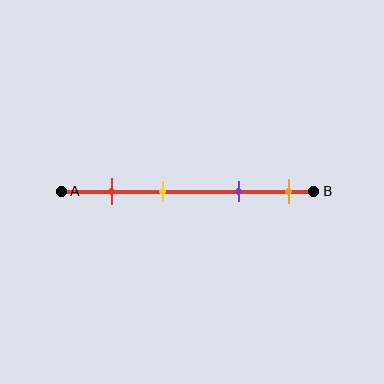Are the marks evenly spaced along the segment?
No, the marks are not evenly spaced.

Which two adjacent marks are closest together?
The red and yellow marks are the closest adjacent pair.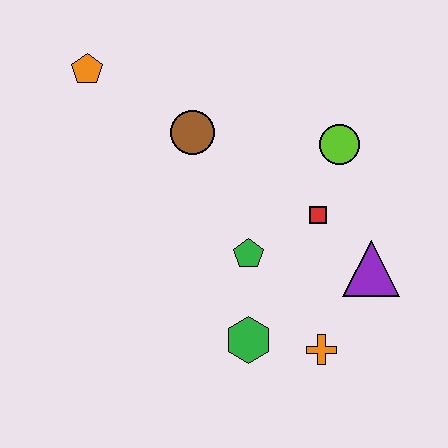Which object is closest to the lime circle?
The red square is closest to the lime circle.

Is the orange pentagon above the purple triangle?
Yes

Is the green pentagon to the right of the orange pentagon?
Yes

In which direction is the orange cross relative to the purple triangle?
The orange cross is below the purple triangle.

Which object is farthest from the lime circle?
The orange pentagon is farthest from the lime circle.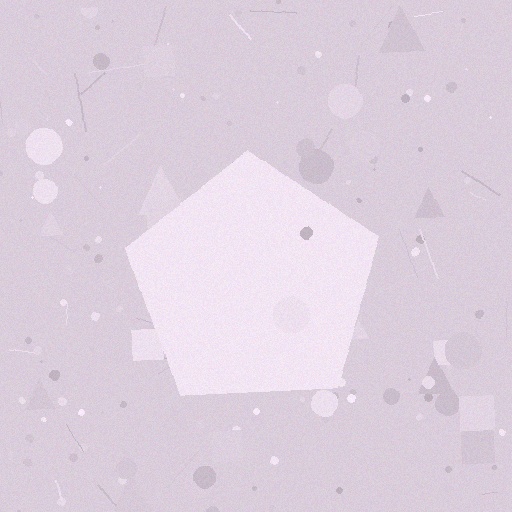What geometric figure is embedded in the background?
A pentagon is embedded in the background.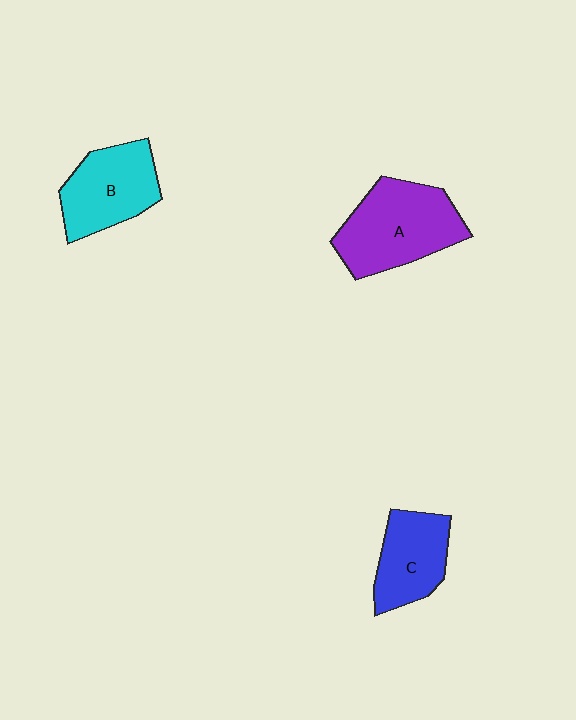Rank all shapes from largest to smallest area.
From largest to smallest: A (purple), B (cyan), C (blue).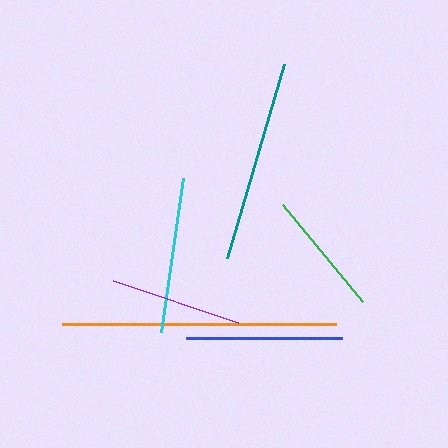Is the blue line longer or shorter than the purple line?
The blue line is longer than the purple line.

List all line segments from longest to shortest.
From longest to shortest: orange, teal, blue, cyan, purple, green.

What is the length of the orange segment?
The orange segment is approximately 274 pixels long.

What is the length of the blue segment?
The blue segment is approximately 156 pixels long.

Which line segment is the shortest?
The green line is the shortest at approximately 126 pixels.